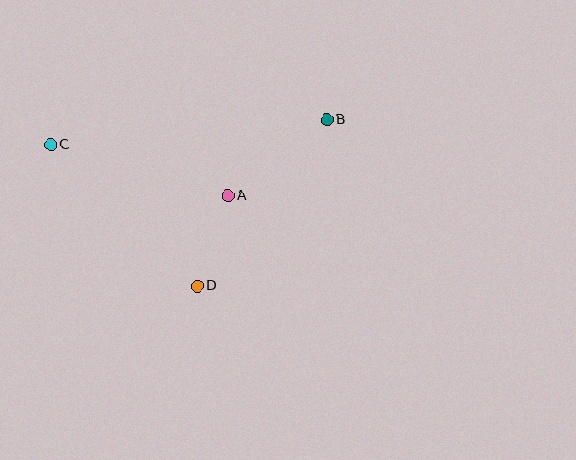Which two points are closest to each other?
Points A and D are closest to each other.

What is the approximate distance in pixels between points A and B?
The distance between A and B is approximately 125 pixels.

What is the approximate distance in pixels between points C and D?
The distance between C and D is approximately 204 pixels.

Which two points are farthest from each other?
Points B and C are farthest from each other.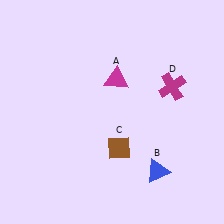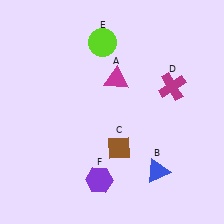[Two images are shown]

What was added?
A lime circle (E), a purple hexagon (F) were added in Image 2.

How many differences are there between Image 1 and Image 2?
There are 2 differences between the two images.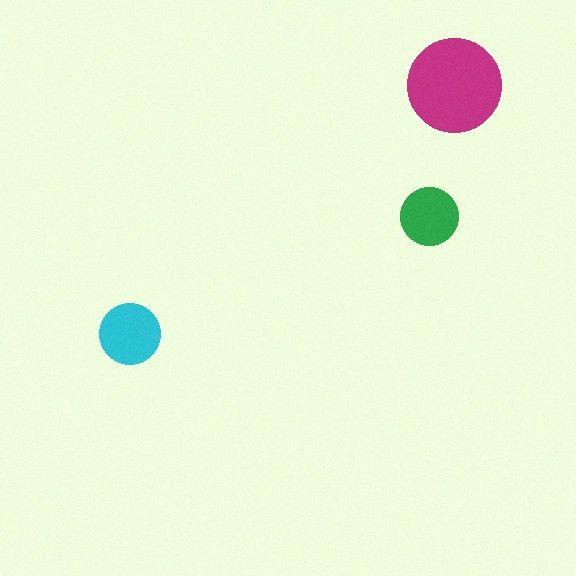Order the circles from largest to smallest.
the magenta one, the cyan one, the green one.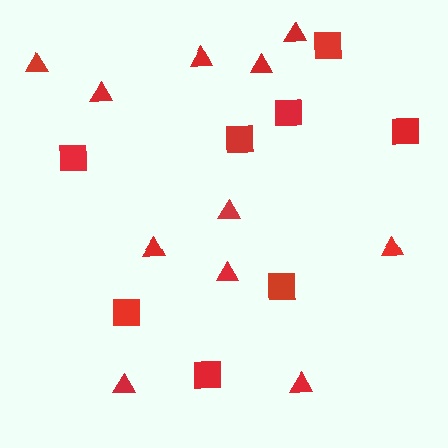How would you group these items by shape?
There are 2 groups: one group of triangles (11) and one group of squares (8).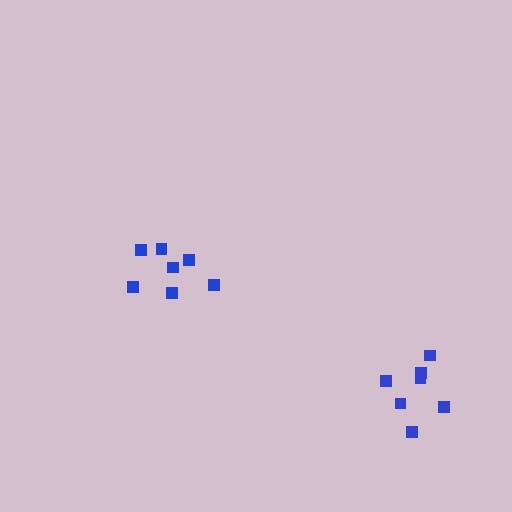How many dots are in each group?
Group 1: 7 dots, Group 2: 7 dots (14 total).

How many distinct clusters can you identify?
There are 2 distinct clusters.